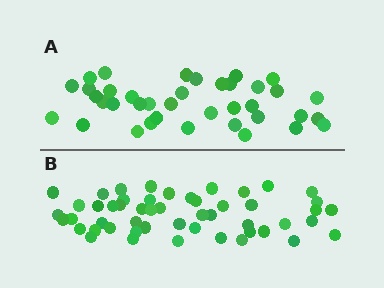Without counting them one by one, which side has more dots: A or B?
Region B (the bottom region) has more dots.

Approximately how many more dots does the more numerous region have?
Region B has approximately 15 more dots than region A.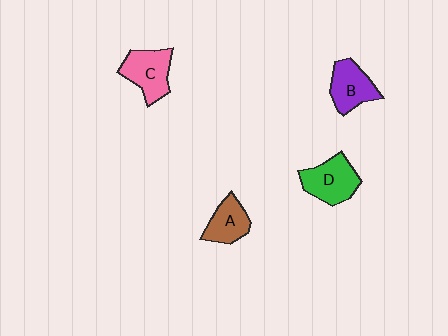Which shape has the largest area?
Shape D (green).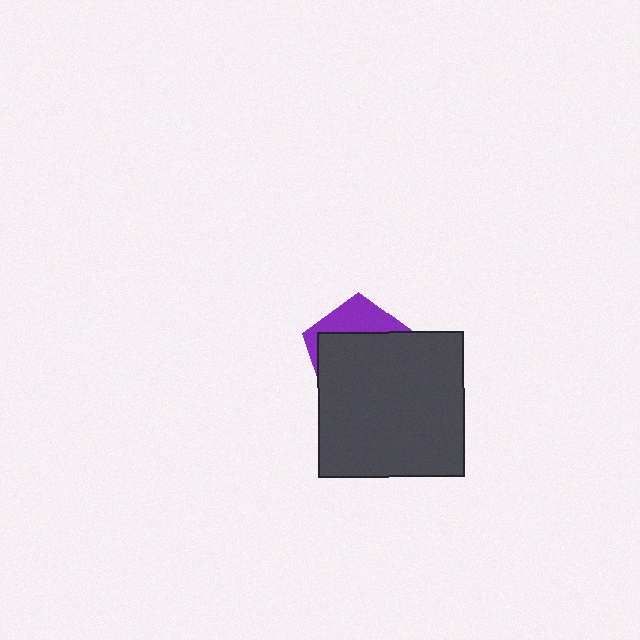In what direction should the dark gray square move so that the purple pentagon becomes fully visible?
The dark gray square should move down. That is the shortest direction to clear the overlap and leave the purple pentagon fully visible.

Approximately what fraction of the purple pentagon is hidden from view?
Roughly 70% of the purple pentagon is hidden behind the dark gray square.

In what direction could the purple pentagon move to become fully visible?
The purple pentagon could move up. That would shift it out from behind the dark gray square entirely.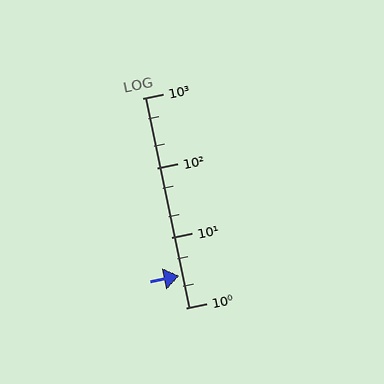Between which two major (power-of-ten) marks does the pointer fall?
The pointer is between 1 and 10.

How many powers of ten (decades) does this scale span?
The scale spans 3 decades, from 1 to 1000.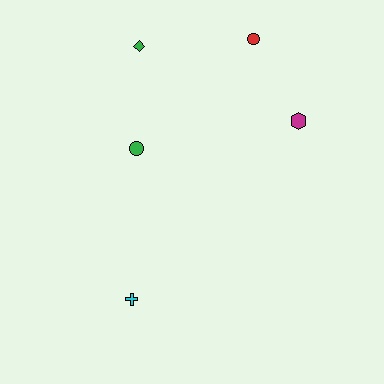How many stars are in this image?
There are no stars.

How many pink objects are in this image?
There are no pink objects.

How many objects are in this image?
There are 5 objects.